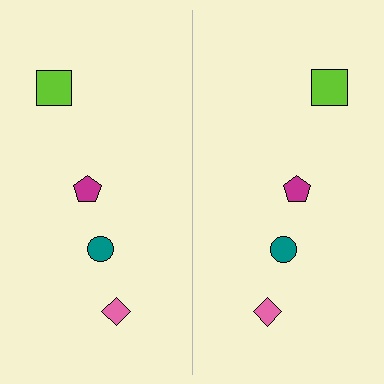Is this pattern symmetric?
Yes, this pattern has bilateral (reflection) symmetry.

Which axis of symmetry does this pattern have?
The pattern has a vertical axis of symmetry running through the center of the image.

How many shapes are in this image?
There are 8 shapes in this image.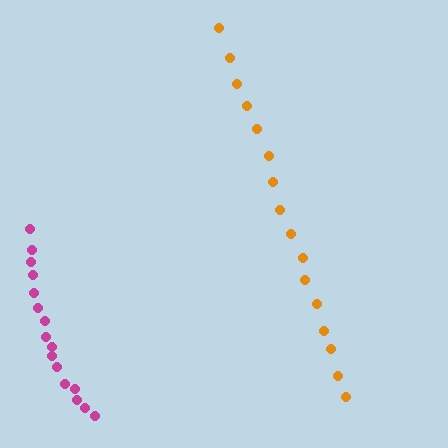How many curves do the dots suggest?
There are 2 distinct paths.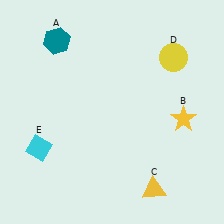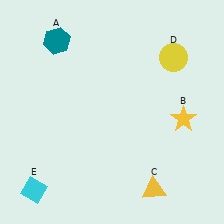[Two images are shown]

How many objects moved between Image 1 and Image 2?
1 object moved between the two images.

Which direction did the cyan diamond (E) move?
The cyan diamond (E) moved down.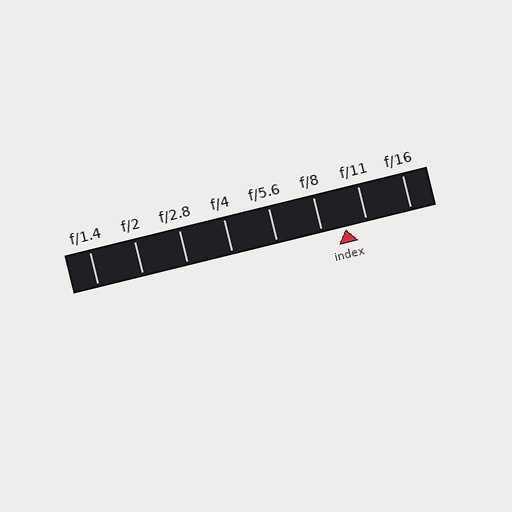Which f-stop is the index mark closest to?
The index mark is closest to f/11.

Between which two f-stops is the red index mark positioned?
The index mark is between f/8 and f/11.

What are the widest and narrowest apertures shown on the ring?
The widest aperture shown is f/1.4 and the narrowest is f/16.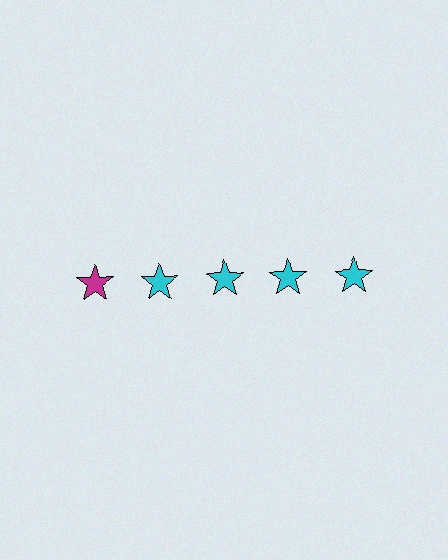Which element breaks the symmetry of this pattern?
The magenta star in the top row, leftmost column breaks the symmetry. All other shapes are cyan stars.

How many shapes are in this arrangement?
There are 5 shapes arranged in a grid pattern.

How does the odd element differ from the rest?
It has a different color: magenta instead of cyan.